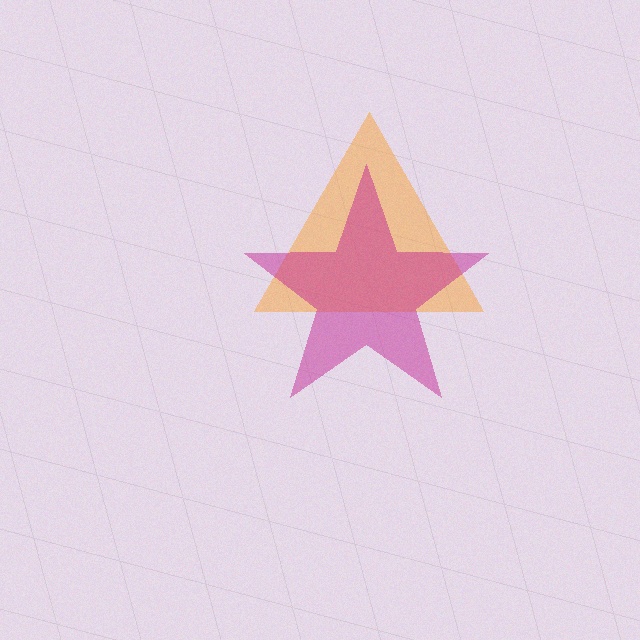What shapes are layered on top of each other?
The layered shapes are: an orange triangle, a magenta star.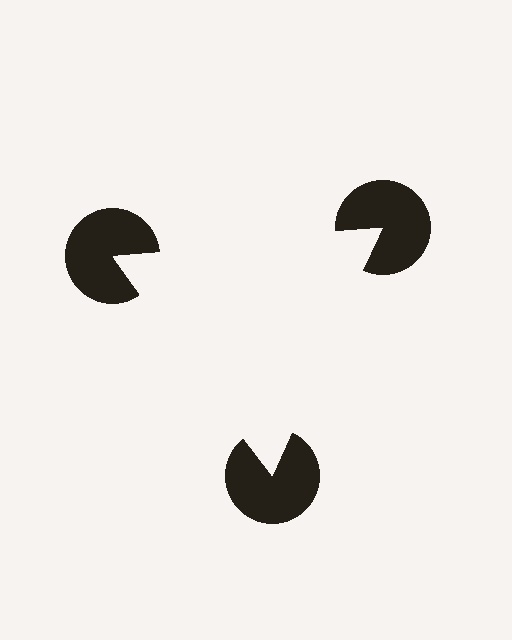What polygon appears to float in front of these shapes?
An illusory triangle — its edges are inferred from the aligned wedge cuts in the pac-man discs, not physically drawn.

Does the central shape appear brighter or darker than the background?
It typically appears slightly brighter than the background, even though no actual brightness change is drawn.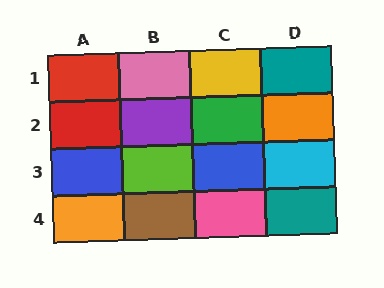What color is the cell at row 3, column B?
Lime.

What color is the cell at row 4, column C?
Pink.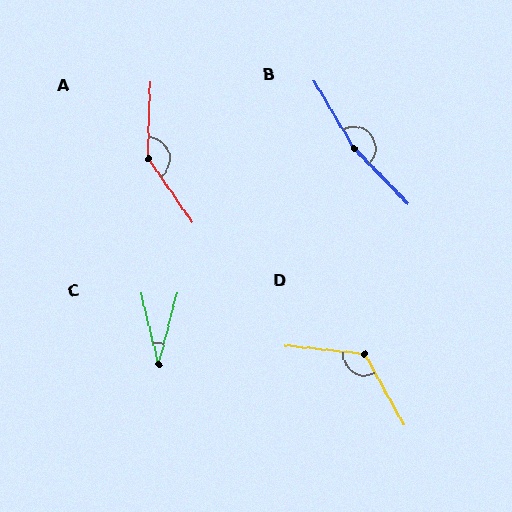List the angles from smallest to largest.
C (28°), D (125°), A (143°), B (167°).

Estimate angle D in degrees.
Approximately 125 degrees.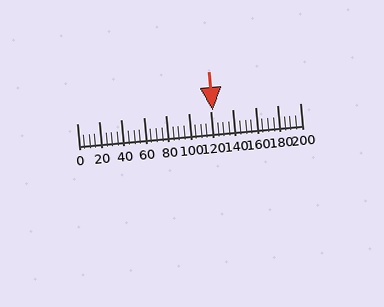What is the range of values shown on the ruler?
The ruler shows values from 0 to 200.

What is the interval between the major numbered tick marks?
The major tick marks are spaced 20 units apart.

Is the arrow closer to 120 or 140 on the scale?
The arrow is closer to 120.